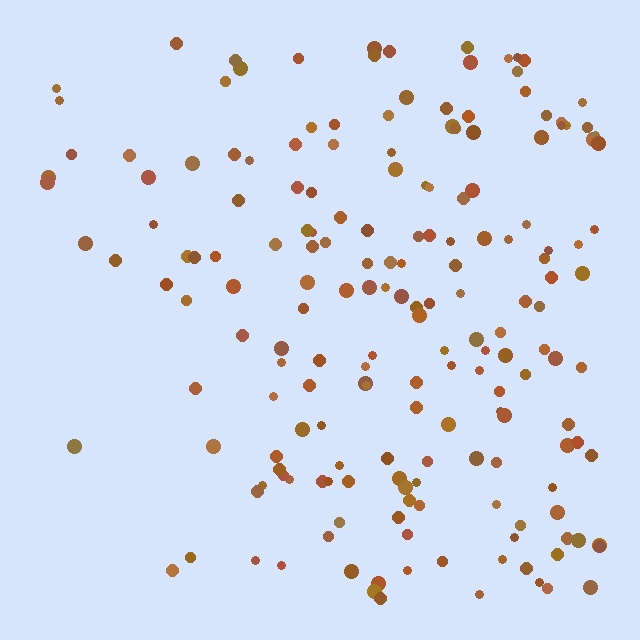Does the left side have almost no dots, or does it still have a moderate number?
Still a moderate number, just noticeably fewer than the right.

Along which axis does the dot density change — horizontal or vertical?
Horizontal.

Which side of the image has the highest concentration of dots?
The right.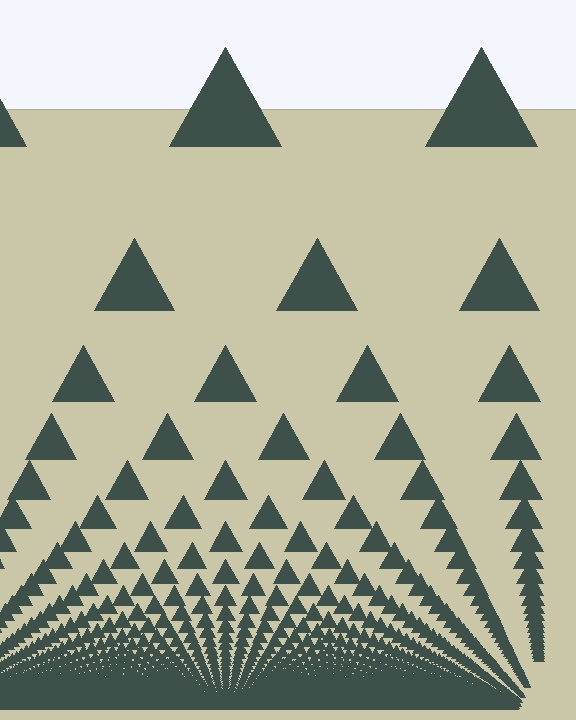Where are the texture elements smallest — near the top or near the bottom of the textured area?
Near the bottom.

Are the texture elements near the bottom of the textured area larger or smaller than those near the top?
Smaller. The gradient is inverted — elements near the bottom are smaller and denser.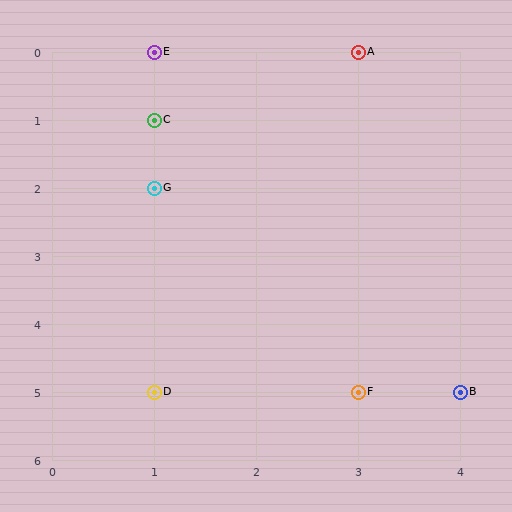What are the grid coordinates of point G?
Point G is at grid coordinates (1, 2).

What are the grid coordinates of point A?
Point A is at grid coordinates (3, 0).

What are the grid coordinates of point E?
Point E is at grid coordinates (1, 0).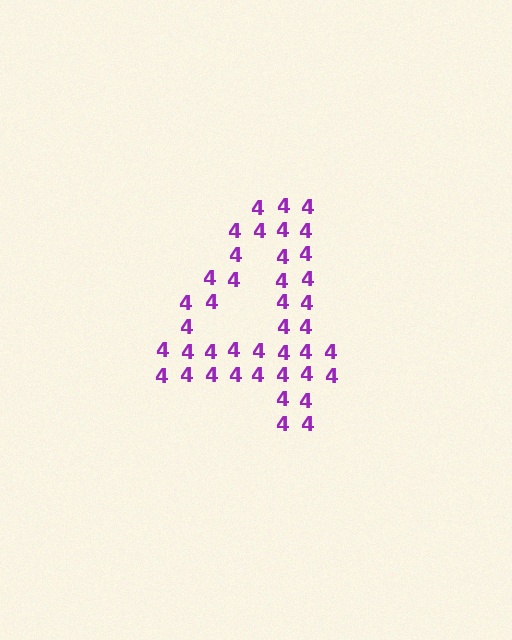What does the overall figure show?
The overall figure shows the digit 4.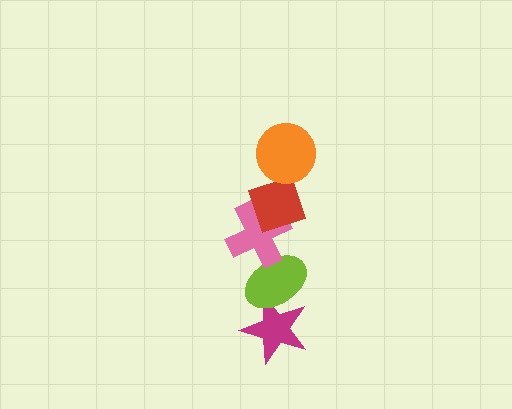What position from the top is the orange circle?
The orange circle is 1st from the top.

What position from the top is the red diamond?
The red diamond is 2nd from the top.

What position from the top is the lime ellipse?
The lime ellipse is 4th from the top.